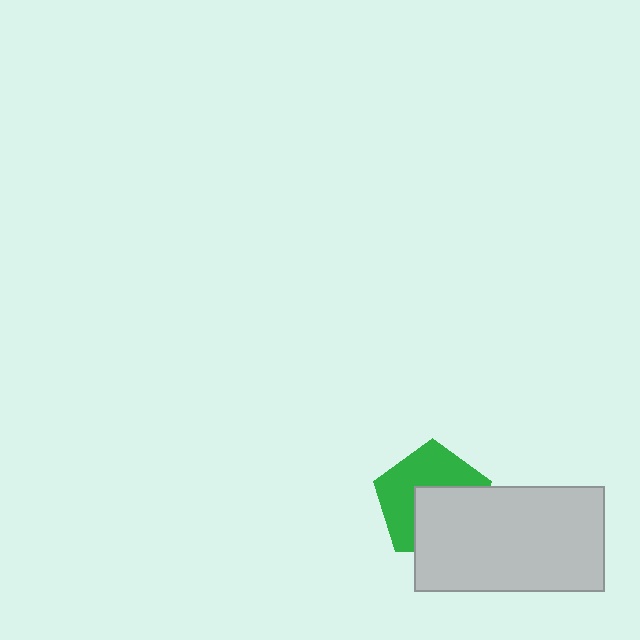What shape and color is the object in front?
The object in front is a light gray rectangle.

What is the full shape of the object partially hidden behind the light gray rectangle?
The partially hidden object is a green pentagon.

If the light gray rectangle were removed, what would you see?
You would see the complete green pentagon.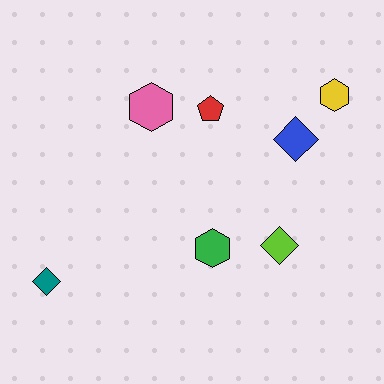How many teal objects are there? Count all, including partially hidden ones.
There is 1 teal object.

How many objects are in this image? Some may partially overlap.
There are 7 objects.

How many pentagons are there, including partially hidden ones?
There is 1 pentagon.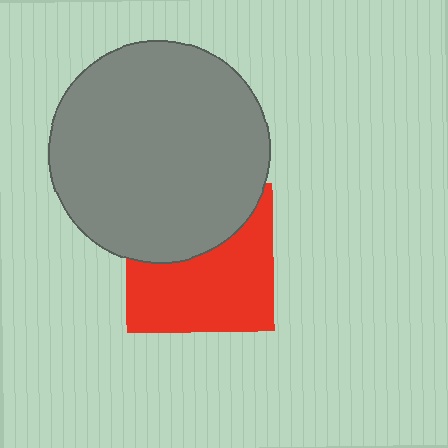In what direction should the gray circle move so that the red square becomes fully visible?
The gray circle should move up. That is the shortest direction to clear the overlap and leave the red square fully visible.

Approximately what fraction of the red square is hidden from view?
Roughly 41% of the red square is hidden behind the gray circle.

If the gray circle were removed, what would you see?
You would see the complete red square.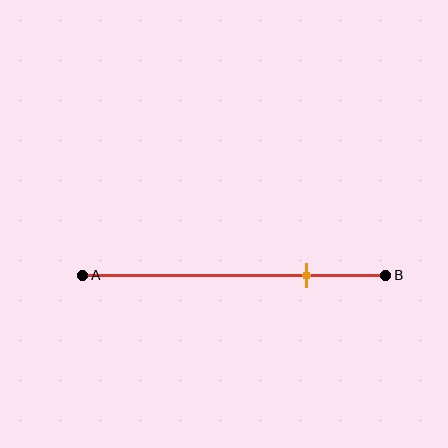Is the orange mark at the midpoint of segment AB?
No, the mark is at about 75% from A, not at the 50% midpoint.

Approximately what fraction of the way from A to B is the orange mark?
The orange mark is approximately 75% of the way from A to B.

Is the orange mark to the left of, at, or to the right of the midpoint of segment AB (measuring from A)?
The orange mark is to the right of the midpoint of segment AB.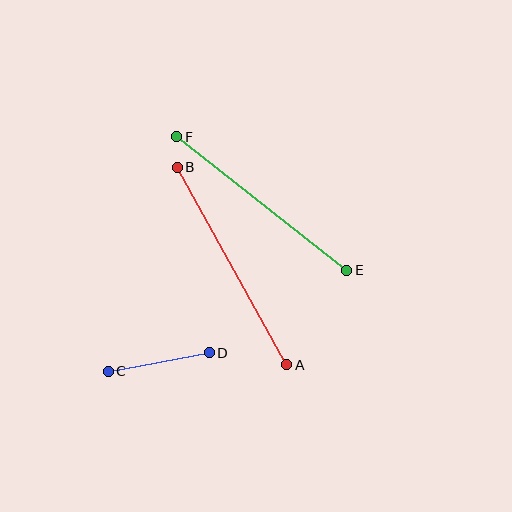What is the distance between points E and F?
The distance is approximately 216 pixels.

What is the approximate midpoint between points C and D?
The midpoint is at approximately (159, 362) pixels.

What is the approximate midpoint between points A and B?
The midpoint is at approximately (232, 266) pixels.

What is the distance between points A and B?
The distance is approximately 225 pixels.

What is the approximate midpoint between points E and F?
The midpoint is at approximately (262, 204) pixels.